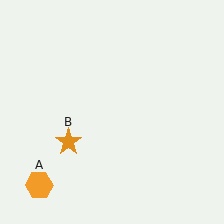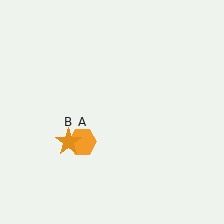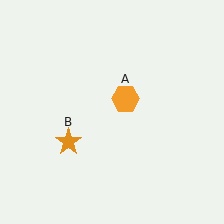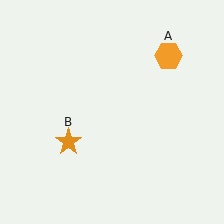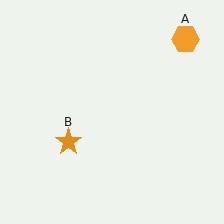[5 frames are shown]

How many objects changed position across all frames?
1 object changed position: orange hexagon (object A).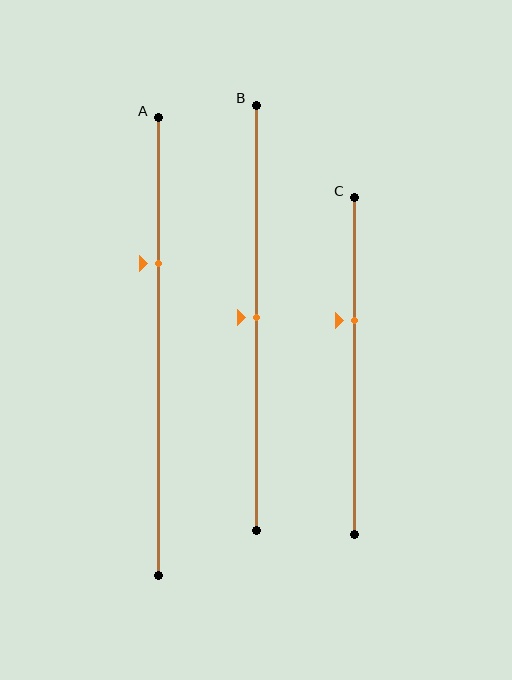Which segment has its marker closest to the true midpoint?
Segment B has its marker closest to the true midpoint.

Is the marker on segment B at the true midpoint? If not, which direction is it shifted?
Yes, the marker on segment B is at the true midpoint.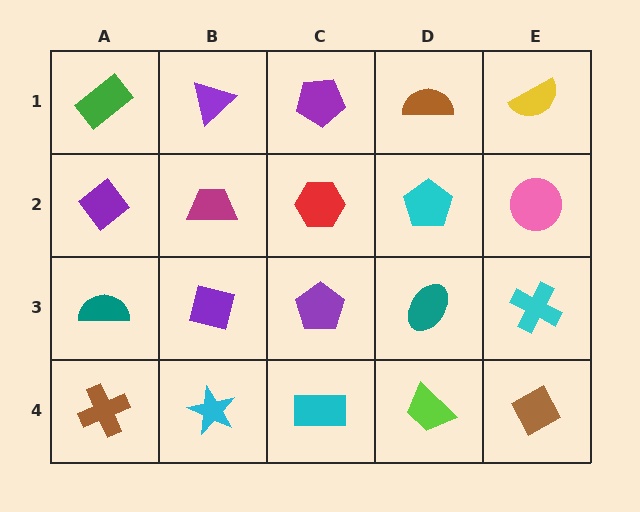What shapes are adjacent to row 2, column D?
A brown semicircle (row 1, column D), a teal ellipse (row 3, column D), a red hexagon (row 2, column C), a pink circle (row 2, column E).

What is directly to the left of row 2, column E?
A cyan pentagon.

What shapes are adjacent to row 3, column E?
A pink circle (row 2, column E), a brown diamond (row 4, column E), a teal ellipse (row 3, column D).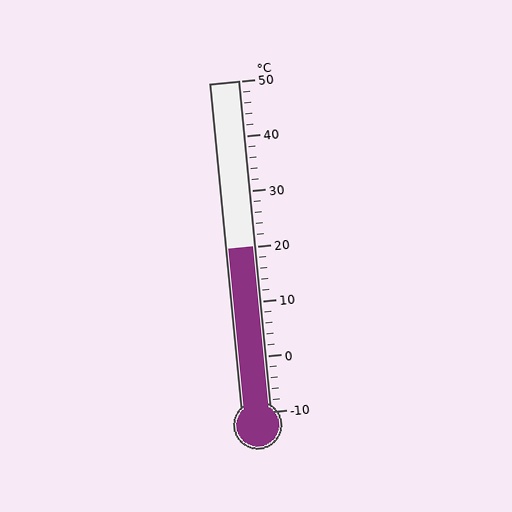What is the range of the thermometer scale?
The thermometer scale ranges from -10°C to 50°C.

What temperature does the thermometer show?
The thermometer shows approximately 20°C.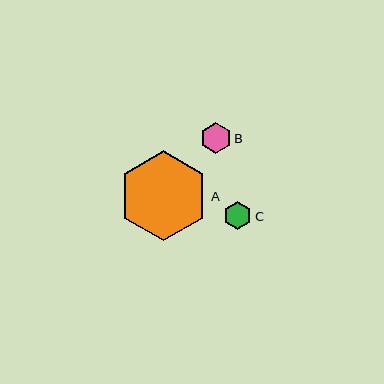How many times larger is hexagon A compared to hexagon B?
Hexagon A is approximately 2.9 times the size of hexagon B.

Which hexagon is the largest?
Hexagon A is the largest with a size of approximately 90 pixels.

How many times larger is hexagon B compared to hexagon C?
Hexagon B is approximately 1.1 times the size of hexagon C.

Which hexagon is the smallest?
Hexagon C is the smallest with a size of approximately 28 pixels.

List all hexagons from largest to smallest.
From largest to smallest: A, B, C.